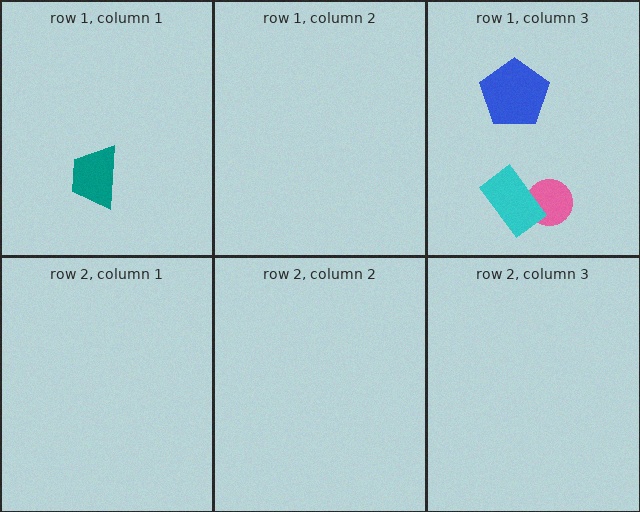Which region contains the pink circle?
The row 1, column 3 region.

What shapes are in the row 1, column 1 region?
The teal trapezoid.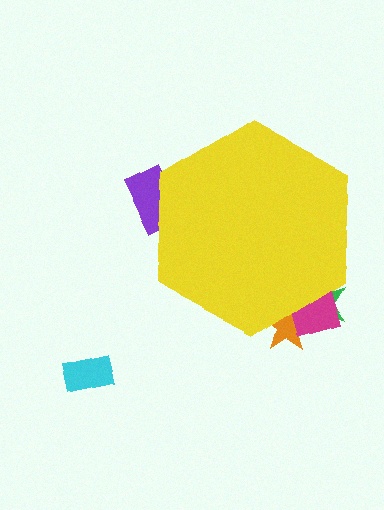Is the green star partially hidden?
Yes, the green star is partially hidden behind the yellow hexagon.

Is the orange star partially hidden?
Yes, the orange star is partially hidden behind the yellow hexagon.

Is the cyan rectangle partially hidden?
No, the cyan rectangle is fully visible.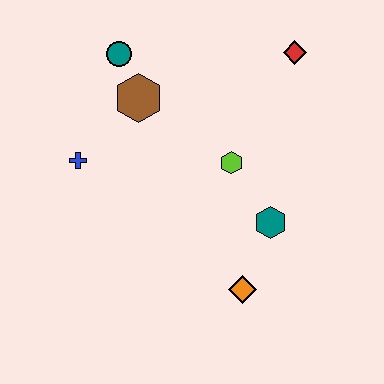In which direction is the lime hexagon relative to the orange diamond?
The lime hexagon is above the orange diamond.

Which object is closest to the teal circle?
The brown hexagon is closest to the teal circle.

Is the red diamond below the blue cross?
No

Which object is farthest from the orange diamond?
The teal circle is farthest from the orange diamond.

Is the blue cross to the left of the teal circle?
Yes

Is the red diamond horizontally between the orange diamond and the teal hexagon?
No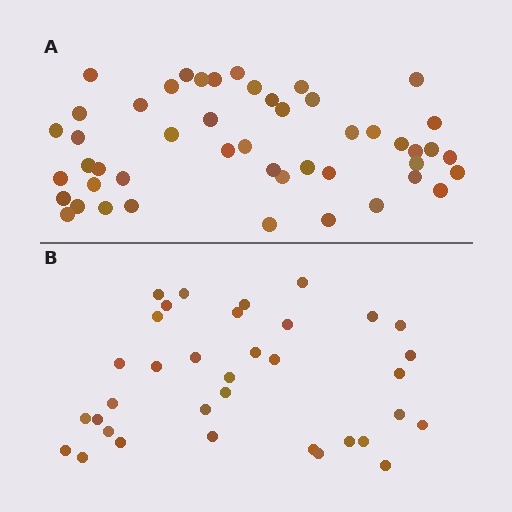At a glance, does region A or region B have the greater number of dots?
Region A (the top region) has more dots.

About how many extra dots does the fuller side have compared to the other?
Region A has approximately 15 more dots than region B.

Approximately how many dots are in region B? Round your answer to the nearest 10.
About 40 dots. (The exact count is 35, which rounds to 40.)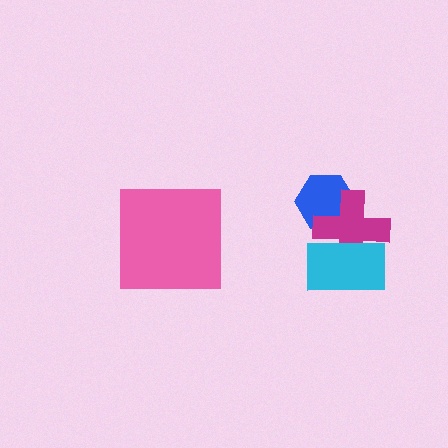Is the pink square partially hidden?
No, no other shape covers it.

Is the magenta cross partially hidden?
Yes, it is partially covered by another shape.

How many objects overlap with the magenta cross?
2 objects overlap with the magenta cross.